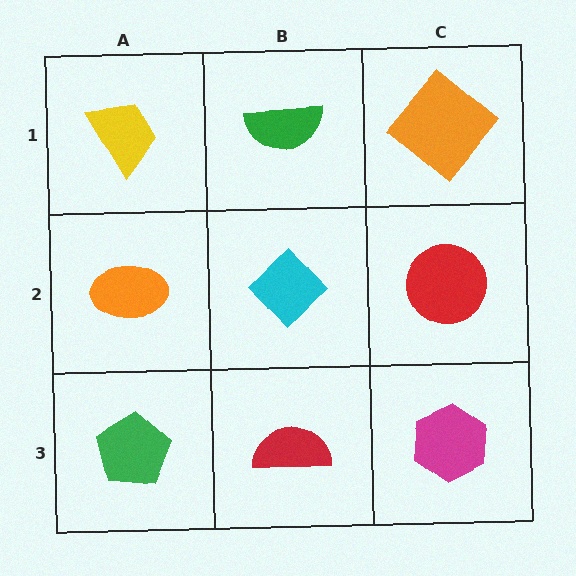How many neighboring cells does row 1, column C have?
2.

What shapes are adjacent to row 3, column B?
A cyan diamond (row 2, column B), a green pentagon (row 3, column A), a magenta hexagon (row 3, column C).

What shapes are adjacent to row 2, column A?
A yellow trapezoid (row 1, column A), a green pentagon (row 3, column A), a cyan diamond (row 2, column B).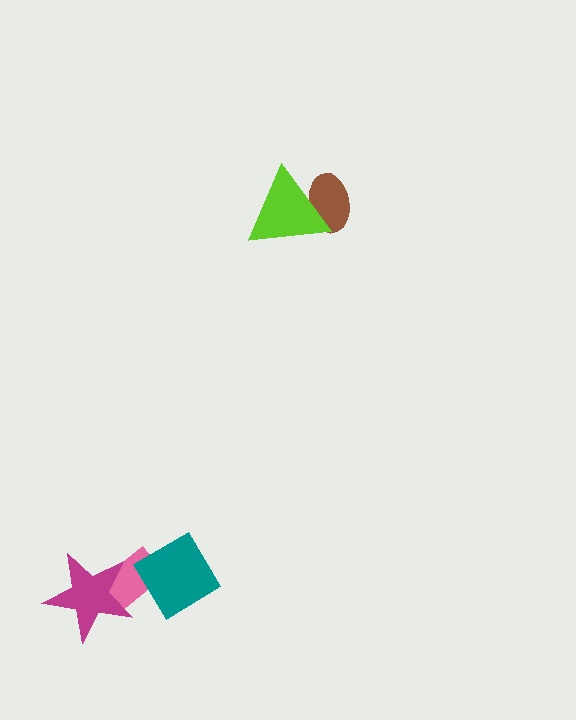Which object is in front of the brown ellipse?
The lime triangle is in front of the brown ellipse.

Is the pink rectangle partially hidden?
Yes, it is partially covered by another shape.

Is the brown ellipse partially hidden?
Yes, it is partially covered by another shape.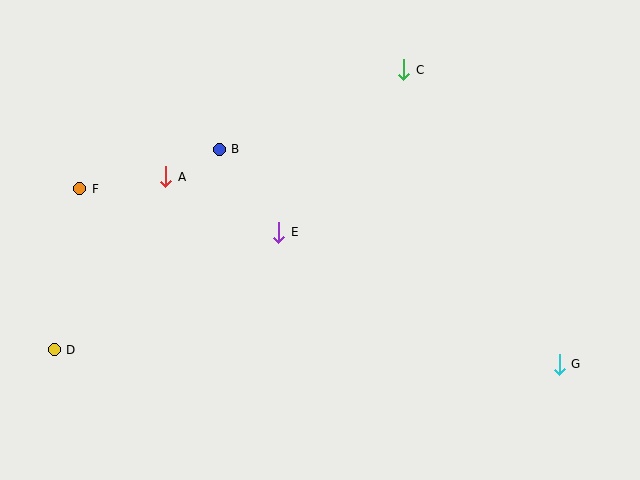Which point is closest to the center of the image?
Point E at (279, 232) is closest to the center.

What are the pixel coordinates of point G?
Point G is at (559, 364).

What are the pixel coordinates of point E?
Point E is at (279, 232).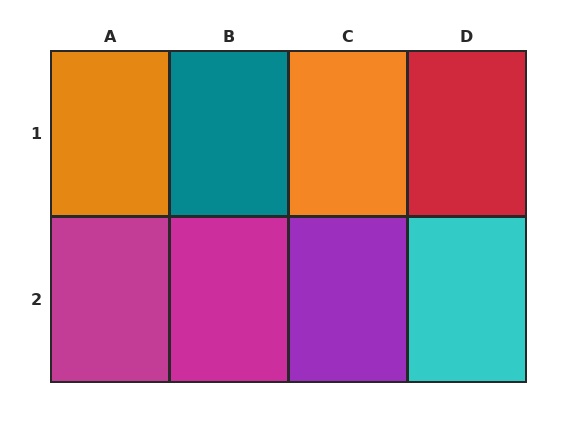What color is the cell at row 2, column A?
Magenta.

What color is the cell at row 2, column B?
Magenta.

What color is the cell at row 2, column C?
Purple.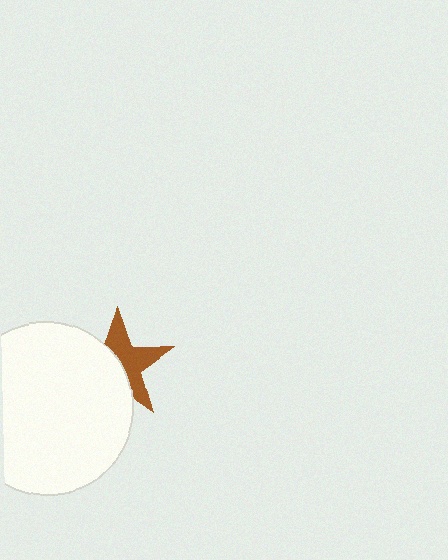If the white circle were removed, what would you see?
You would see the complete brown star.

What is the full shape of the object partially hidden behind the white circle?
The partially hidden object is a brown star.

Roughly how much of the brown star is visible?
About half of it is visible (roughly 51%).